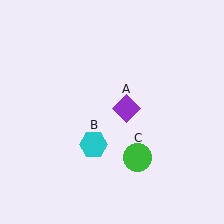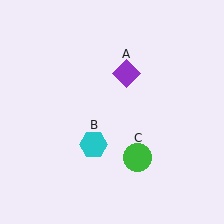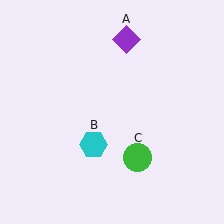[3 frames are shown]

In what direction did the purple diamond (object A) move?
The purple diamond (object A) moved up.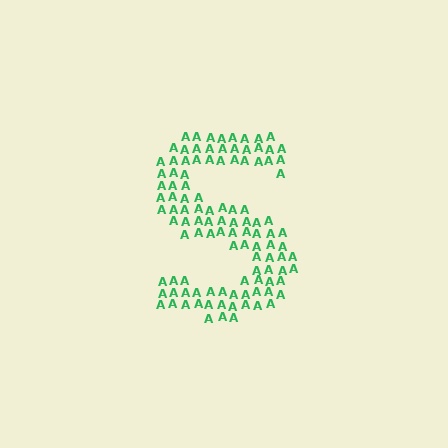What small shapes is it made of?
It is made of small letter A's.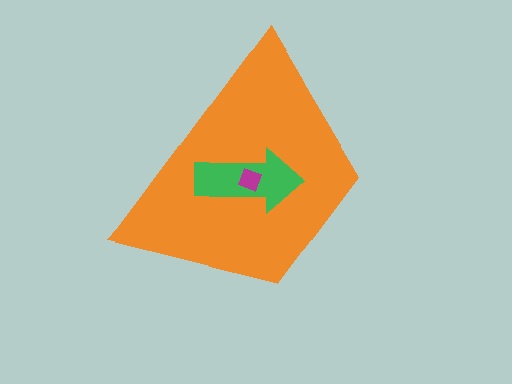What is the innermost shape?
The magenta diamond.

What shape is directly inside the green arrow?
The magenta diamond.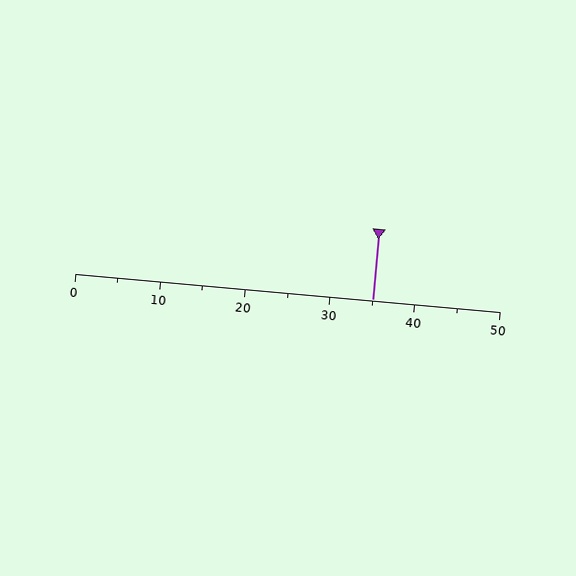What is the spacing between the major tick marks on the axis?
The major ticks are spaced 10 apart.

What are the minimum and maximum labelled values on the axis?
The axis runs from 0 to 50.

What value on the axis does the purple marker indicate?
The marker indicates approximately 35.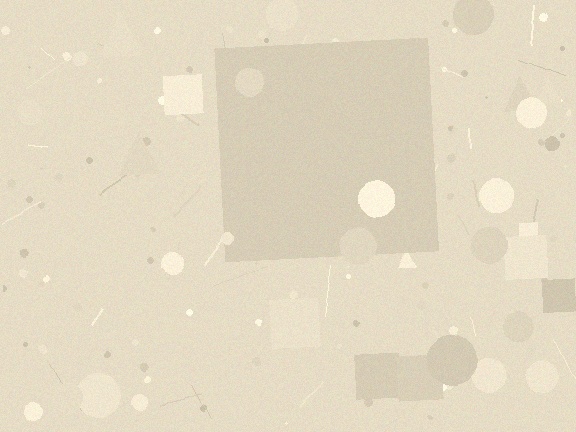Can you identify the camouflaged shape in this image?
The camouflaged shape is a square.